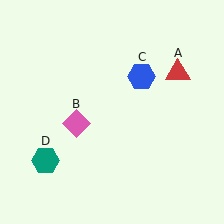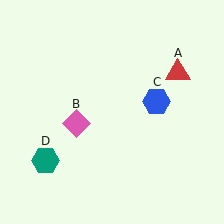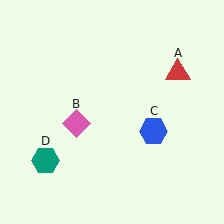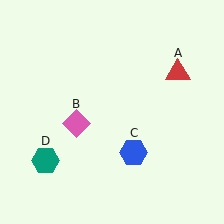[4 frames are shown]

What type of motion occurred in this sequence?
The blue hexagon (object C) rotated clockwise around the center of the scene.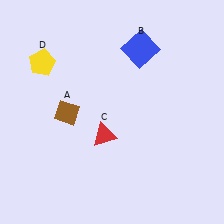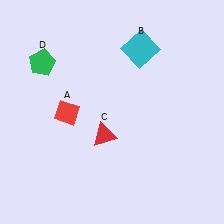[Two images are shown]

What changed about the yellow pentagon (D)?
In Image 1, D is yellow. In Image 2, it changed to green.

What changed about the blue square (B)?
In Image 1, B is blue. In Image 2, it changed to cyan.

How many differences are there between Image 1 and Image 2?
There are 3 differences between the two images.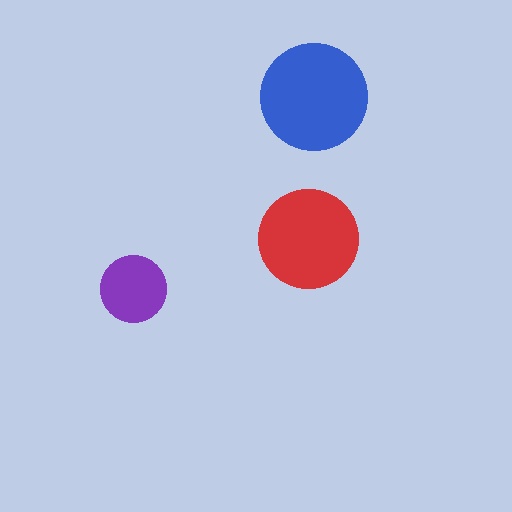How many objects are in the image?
There are 3 objects in the image.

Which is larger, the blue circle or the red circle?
The blue one.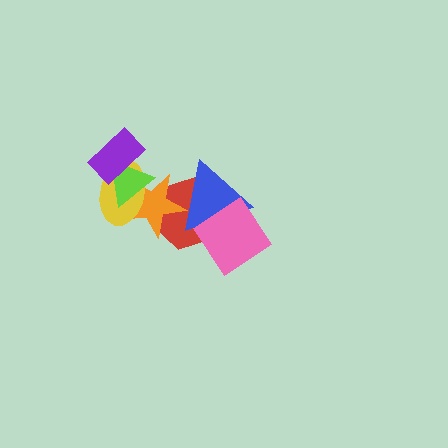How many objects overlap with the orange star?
4 objects overlap with the orange star.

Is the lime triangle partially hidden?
Yes, it is partially covered by another shape.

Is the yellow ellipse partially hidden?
Yes, it is partially covered by another shape.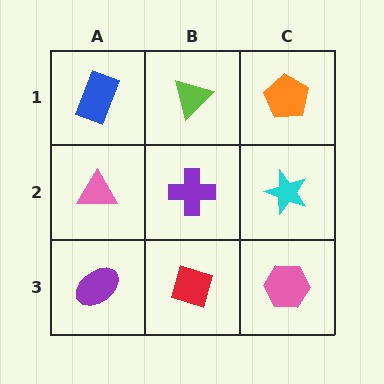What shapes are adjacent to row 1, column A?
A pink triangle (row 2, column A), a lime triangle (row 1, column B).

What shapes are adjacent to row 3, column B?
A purple cross (row 2, column B), a purple ellipse (row 3, column A), a pink hexagon (row 3, column C).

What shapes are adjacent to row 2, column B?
A lime triangle (row 1, column B), a red diamond (row 3, column B), a pink triangle (row 2, column A), a cyan star (row 2, column C).